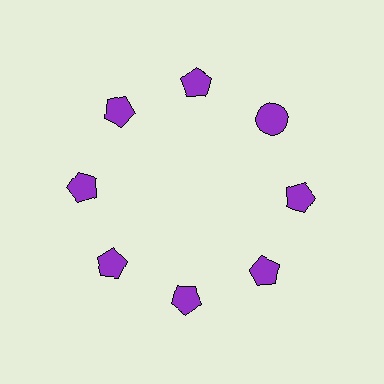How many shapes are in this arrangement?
There are 8 shapes arranged in a ring pattern.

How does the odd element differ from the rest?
It has a different shape: circle instead of pentagon.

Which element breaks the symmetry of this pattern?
The purple circle at roughly the 2 o'clock position breaks the symmetry. All other shapes are purple pentagons.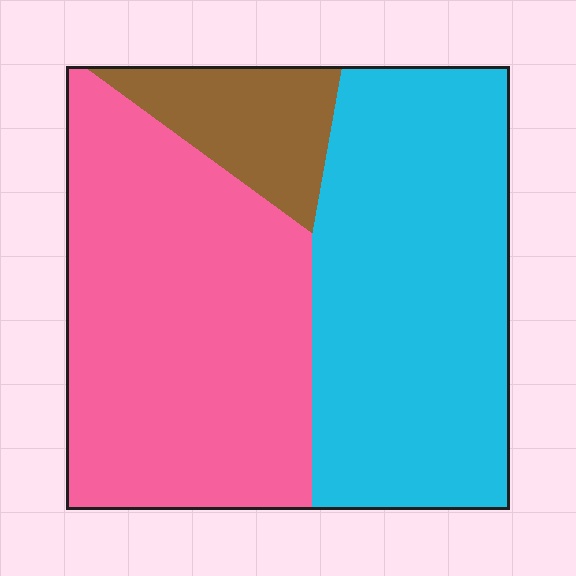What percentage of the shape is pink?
Pink takes up between a third and a half of the shape.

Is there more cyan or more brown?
Cyan.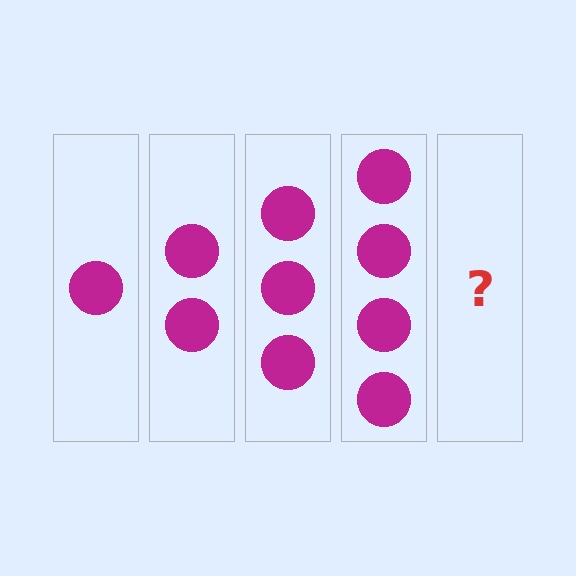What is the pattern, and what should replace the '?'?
The pattern is that each step adds one more circle. The '?' should be 5 circles.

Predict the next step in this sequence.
The next step is 5 circles.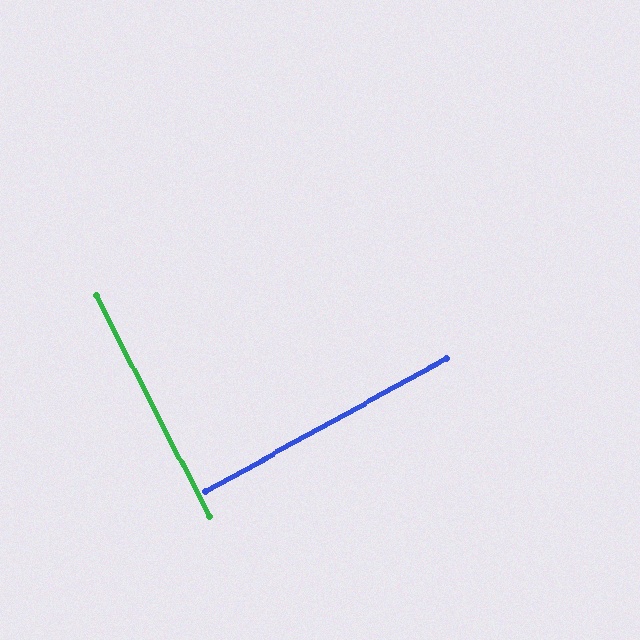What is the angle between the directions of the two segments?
Approximately 89 degrees.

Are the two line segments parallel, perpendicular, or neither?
Perpendicular — they meet at approximately 89°.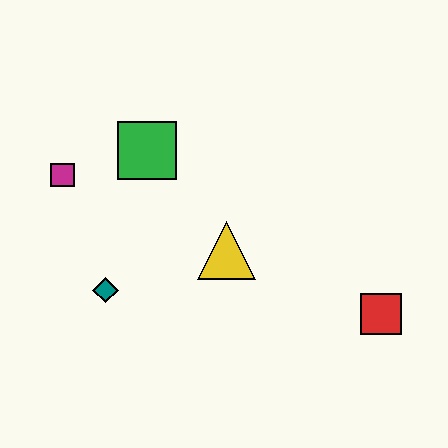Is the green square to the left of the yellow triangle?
Yes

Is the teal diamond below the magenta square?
Yes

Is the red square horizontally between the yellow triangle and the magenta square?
No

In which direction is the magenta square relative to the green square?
The magenta square is to the left of the green square.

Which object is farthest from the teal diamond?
The red square is farthest from the teal diamond.